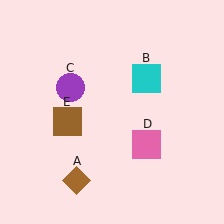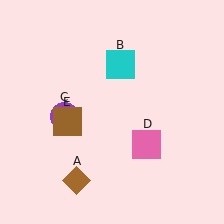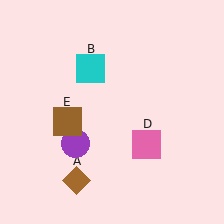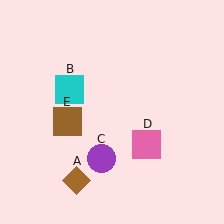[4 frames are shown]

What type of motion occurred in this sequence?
The cyan square (object B), purple circle (object C) rotated counterclockwise around the center of the scene.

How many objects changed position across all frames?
2 objects changed position: cyan square (object B), purple circle (object C).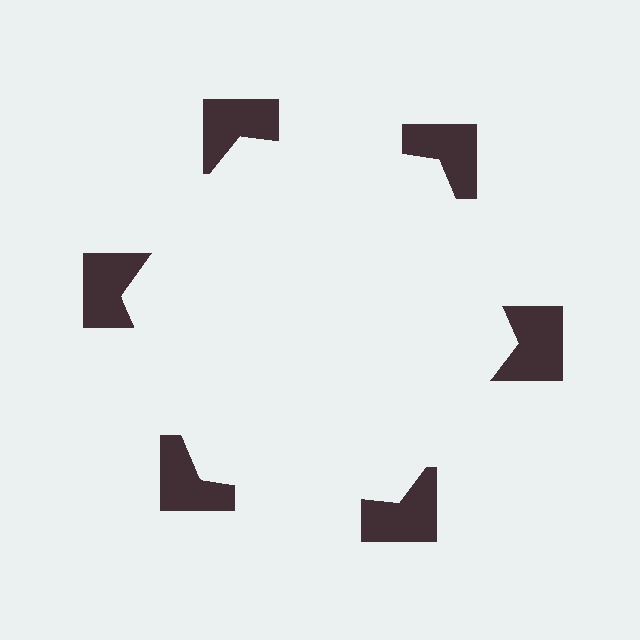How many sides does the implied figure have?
6 sides.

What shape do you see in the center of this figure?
An illusory hexagon — its edges are inferred from the aligned wedge cuts in the notched squares, not physically drawn.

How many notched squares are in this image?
There are 6 — one at each vertex of the illusory hexagon.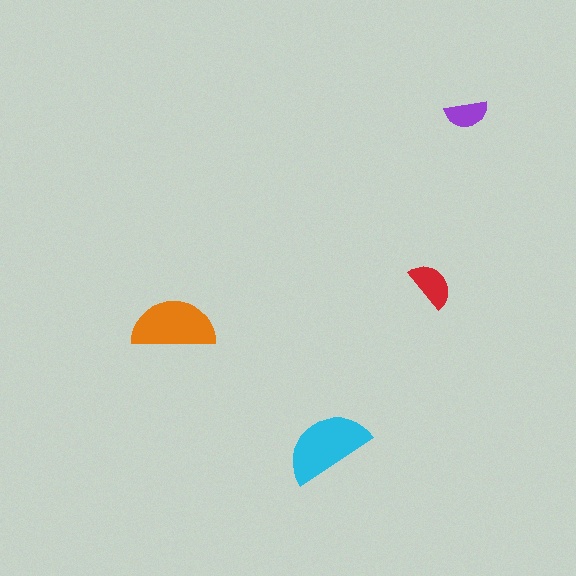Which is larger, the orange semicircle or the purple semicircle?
The orange one.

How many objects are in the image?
There are 4 objects in the image.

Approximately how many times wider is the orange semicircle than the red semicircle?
About 1.5 times wider.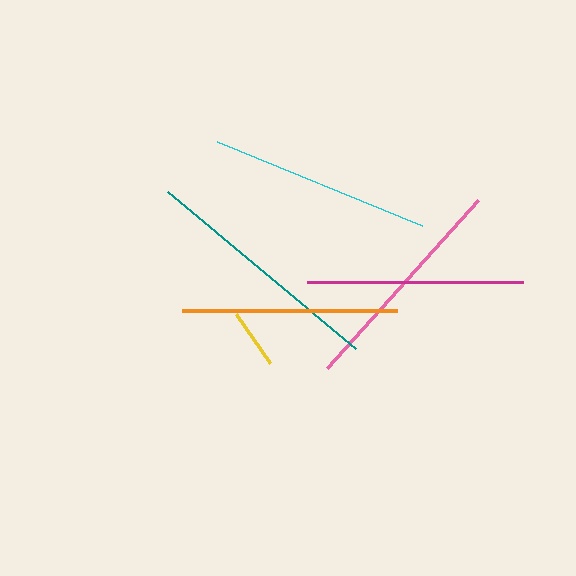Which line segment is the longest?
The teal line is the longest at approximately 245 pixels.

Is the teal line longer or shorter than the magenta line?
The teal line is longer than the magenta line.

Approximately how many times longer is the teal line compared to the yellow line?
The teal line is approximately 4.1 times the length of the yellow line.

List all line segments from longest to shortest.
From longest to shortest: teal, pink, cyan, magenta, orange, yellow.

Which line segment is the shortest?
The yellow line is the shortest at approximately 60 pixels.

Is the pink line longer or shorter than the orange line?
The pink line is longer than the orange line.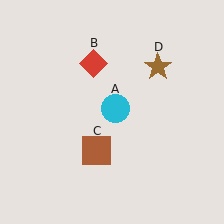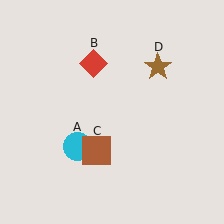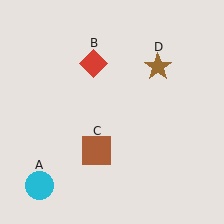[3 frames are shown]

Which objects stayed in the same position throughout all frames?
Red diamond (object B) and brown square (object C) and brown star (object D) remained stationary.